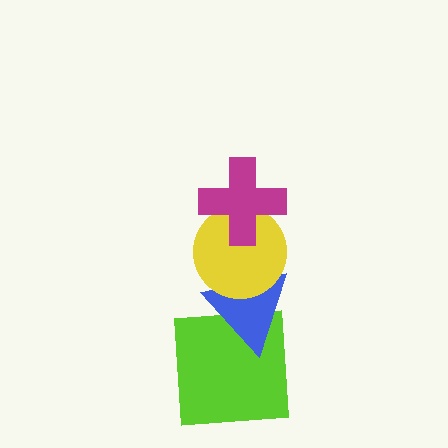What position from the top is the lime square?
The lime square is 4th from the top.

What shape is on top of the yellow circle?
The magenta cross is on top of the yellow circle.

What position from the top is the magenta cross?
The magenta cross is 1st from the top.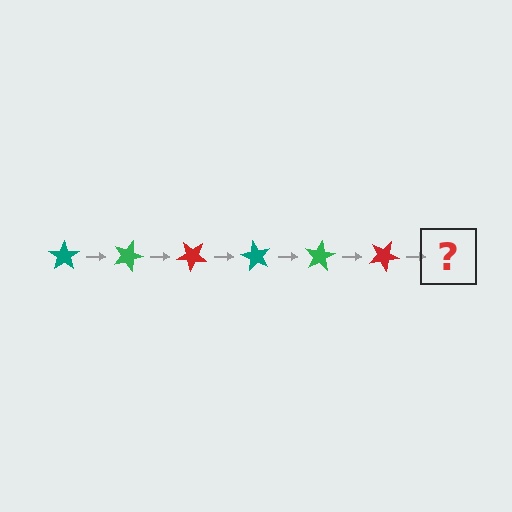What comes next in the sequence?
The next element should be a teal star, rotated 120 degrees from the start.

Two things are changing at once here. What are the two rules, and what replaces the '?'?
The two rules are that it rotates 20 degrees each step and the color cycles through teal, green, and red. The '?' should be a teal star, rotated 120 degrees from the start.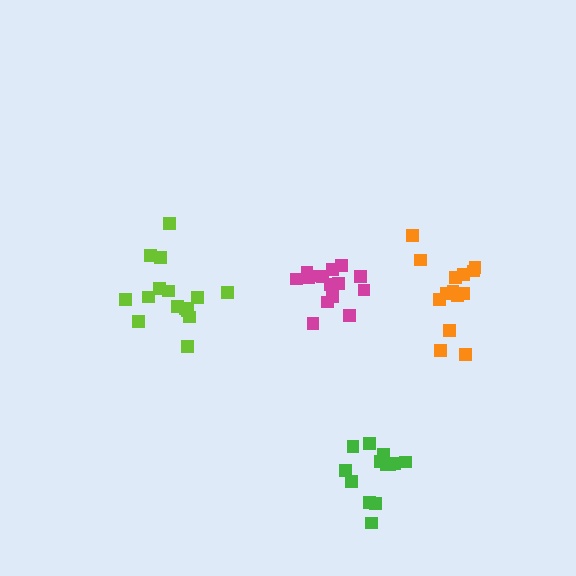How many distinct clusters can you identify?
There are 4 distinct clusters.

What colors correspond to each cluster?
The clusters are colored: magenta, orange, lime, green.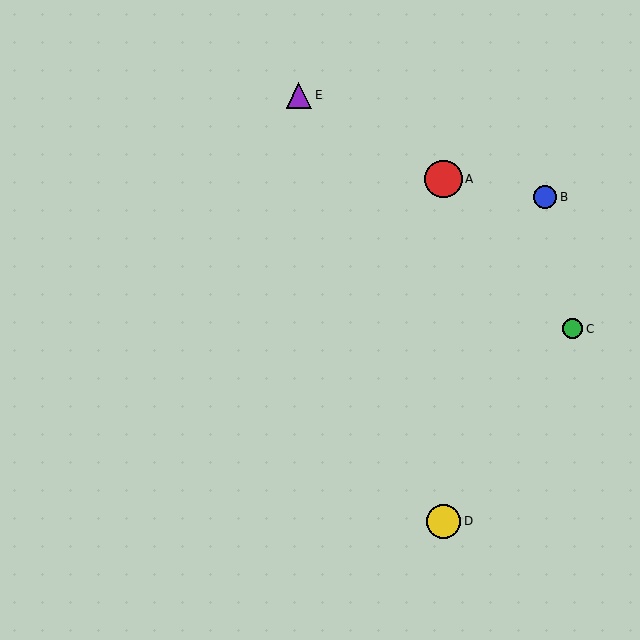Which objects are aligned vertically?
Objects A, D are aligned vertically.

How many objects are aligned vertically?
2 objects (A, D) are aligned vertically.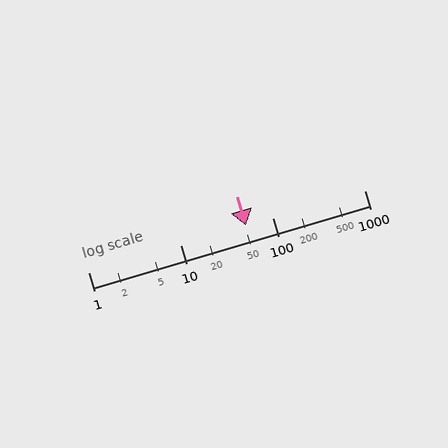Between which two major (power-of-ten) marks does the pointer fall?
The pointer is between 10 and 100.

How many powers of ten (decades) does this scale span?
The scale spans 3 decades, from 1 to 1000.